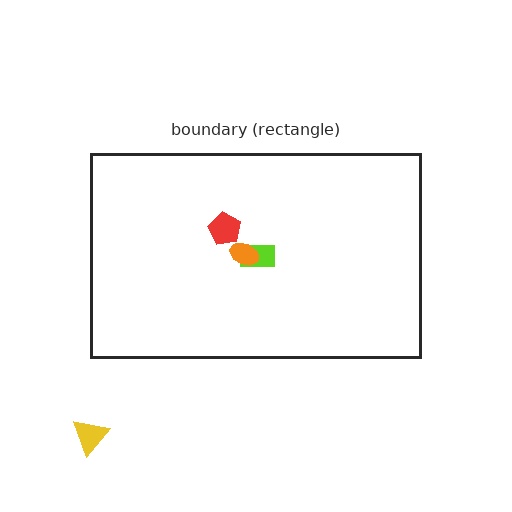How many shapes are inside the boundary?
3 inside, 1 outside.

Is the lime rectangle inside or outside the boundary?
Inside.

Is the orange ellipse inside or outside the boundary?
Inside.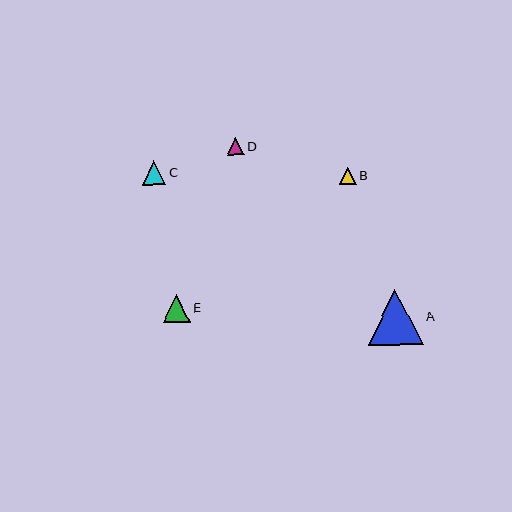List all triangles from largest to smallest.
From largest to smallest: A, E, C, B, D.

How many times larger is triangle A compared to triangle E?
Triangle A is approximately 2.0 times the size of triangle E.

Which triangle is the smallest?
Triangle D is the smallest with a size of approximately 17 pixels.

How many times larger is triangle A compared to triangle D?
Triangle A is approximately 3.2 times the size of triangle D.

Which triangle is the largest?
Triangle A is the largest with a size of approximately 55 pixels.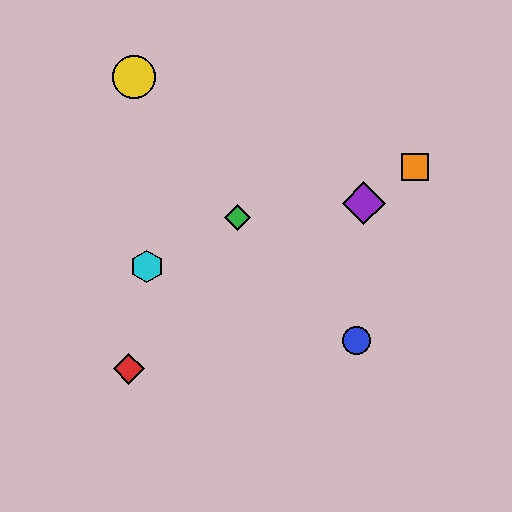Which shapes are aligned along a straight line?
The red diamond, the purple diamond, the orange square are aligned along a straight line.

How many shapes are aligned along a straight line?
3 shapes (the red diamond, the purple diamond, the orange square) are aligned along a straight line.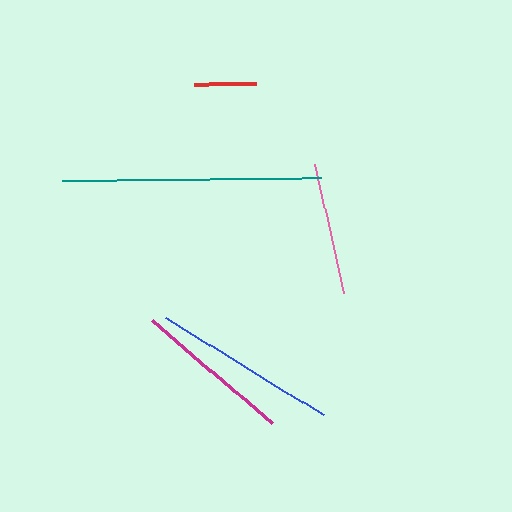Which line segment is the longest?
The teal line is the longest at approximately 259 pixels.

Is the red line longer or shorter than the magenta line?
The magenta line is longer than the red line.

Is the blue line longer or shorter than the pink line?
The blue line is longer than the pink line.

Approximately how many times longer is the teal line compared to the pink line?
The teal line is approximately 2.0 times the length of the pink line.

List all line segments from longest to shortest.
From longest to shortest: teal, blue, magenta, pink, red.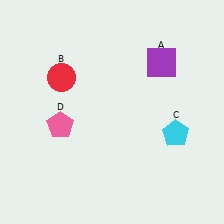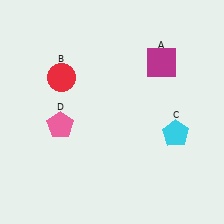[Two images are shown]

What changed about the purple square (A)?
In Image 1, A is purple. In Image 2, it changed to magenta.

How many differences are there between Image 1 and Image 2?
There is 1 difference between the two images.